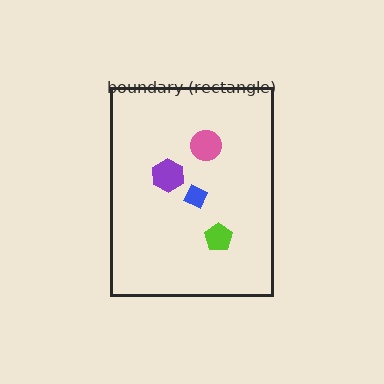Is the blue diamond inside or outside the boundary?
Inside.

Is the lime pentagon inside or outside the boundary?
Inside.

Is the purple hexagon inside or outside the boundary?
Inside.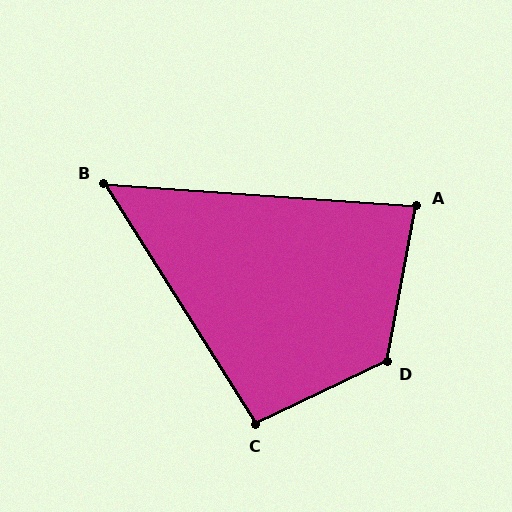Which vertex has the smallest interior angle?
B, at approximately 54 degrees.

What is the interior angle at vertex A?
Approximately 83 degrees (acute).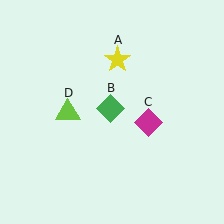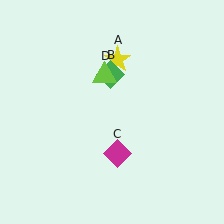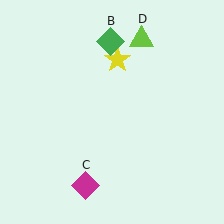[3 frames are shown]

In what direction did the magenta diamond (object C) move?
The magenta diamond (object C) moved down and to the left.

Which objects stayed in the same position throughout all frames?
Yellow star (object A) remained stationary.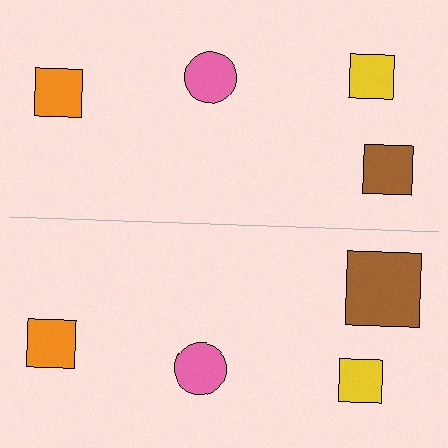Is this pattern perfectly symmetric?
No, the pattern is not perfectly symmetric. The brown square on the bottom side has a different size than its mirror counterpart.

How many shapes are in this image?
There are 8 shapes in this image.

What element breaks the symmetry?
The brown square on the bottom side has a different size than its mirror counterpart.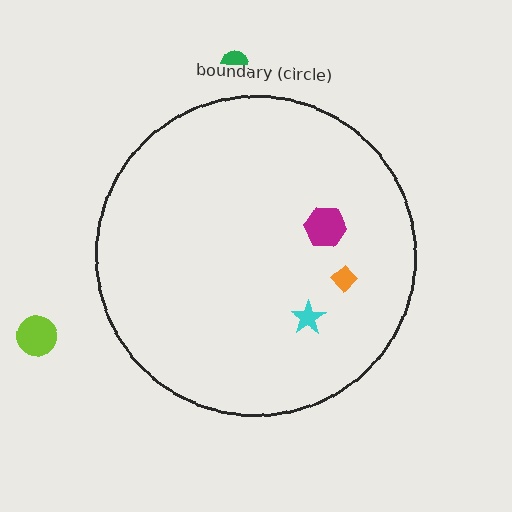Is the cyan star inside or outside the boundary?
Inside.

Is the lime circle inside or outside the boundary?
Outside.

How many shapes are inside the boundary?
3 inside, 2 outside.